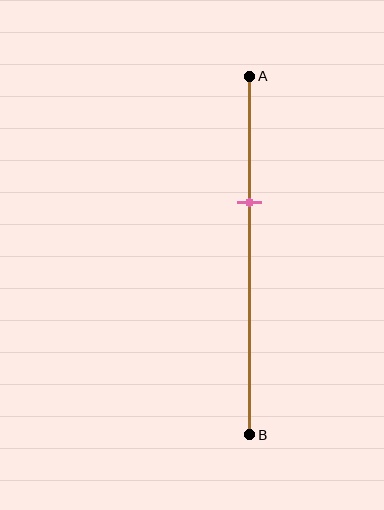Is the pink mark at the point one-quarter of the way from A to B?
No, the mark is at about 35% from A, not at the 25% one-quarter point.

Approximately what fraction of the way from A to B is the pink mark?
The pink mark is approximately 35% of the way from A to B.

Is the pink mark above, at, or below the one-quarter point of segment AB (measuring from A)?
The pink mark is below the one-quarter point of segment AB.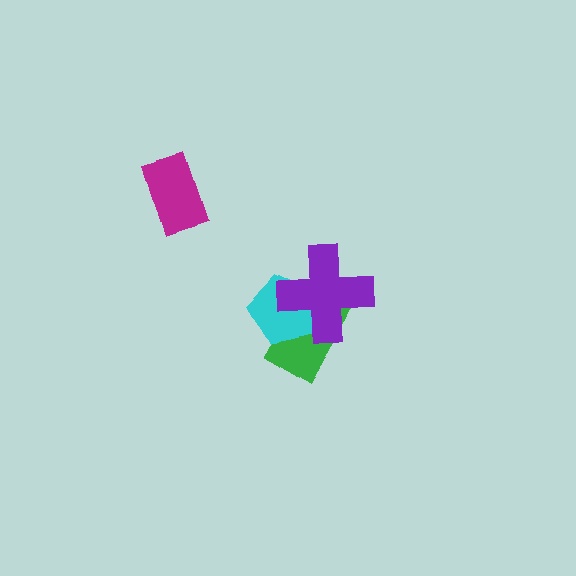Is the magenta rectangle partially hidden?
No, no other shape covers it.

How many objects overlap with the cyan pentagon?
2 objects overlap with the cyan pentagon.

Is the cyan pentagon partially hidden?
Yes, it is partially covered by another shape.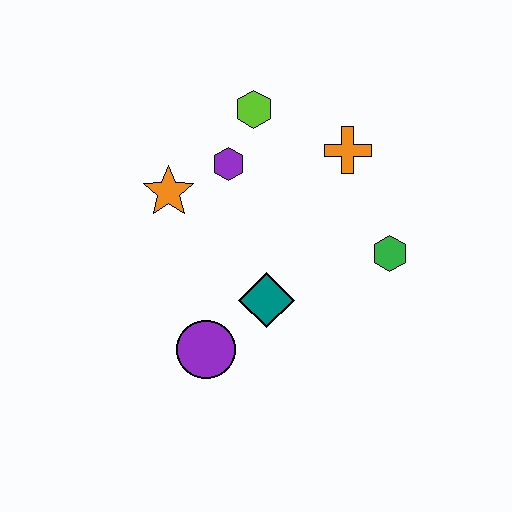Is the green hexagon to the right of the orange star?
Yes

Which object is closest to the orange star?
The purple hexagon is closest to the orange star.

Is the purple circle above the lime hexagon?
No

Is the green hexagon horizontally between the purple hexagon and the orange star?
No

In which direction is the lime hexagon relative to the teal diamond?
The lime hexagon is above the teal diamond.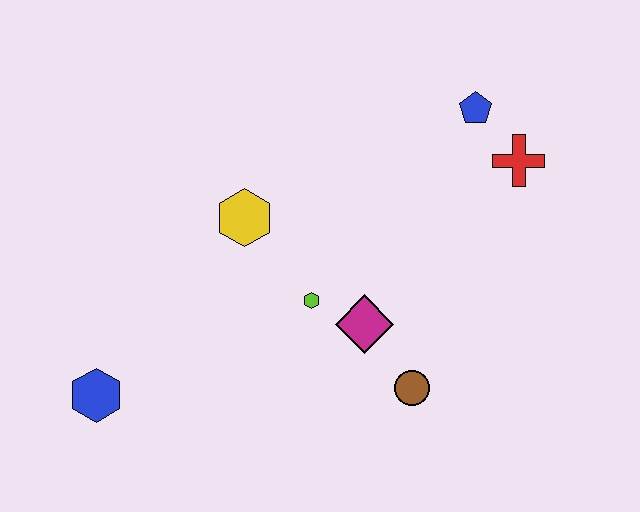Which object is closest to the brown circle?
The magenta diamond is closest to the brown circle.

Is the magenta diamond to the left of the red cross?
Yes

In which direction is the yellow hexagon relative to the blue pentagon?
The yellow hexagon is to the left of the blue pentagon.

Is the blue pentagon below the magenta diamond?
No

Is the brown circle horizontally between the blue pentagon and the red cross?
No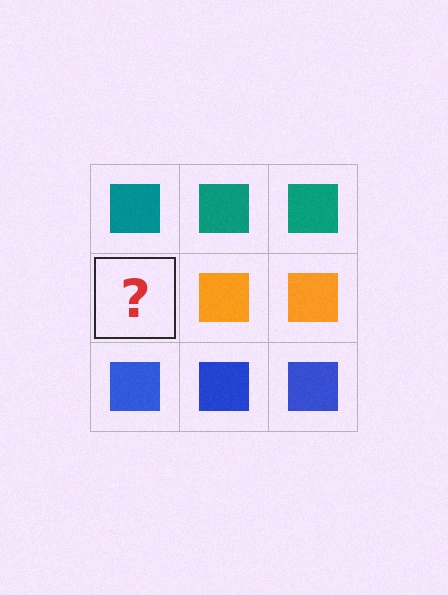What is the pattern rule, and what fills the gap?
The rule is that each row has a consistent color. The gap should be filled with an orange square.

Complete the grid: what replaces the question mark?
The question mark should be replaced with an orange square.